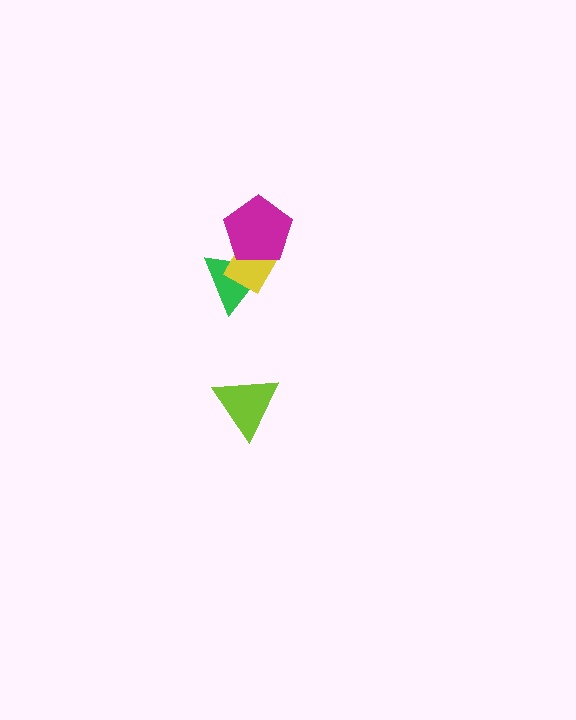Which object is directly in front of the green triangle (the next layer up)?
The yellow diamond is directly in front of the green triangle.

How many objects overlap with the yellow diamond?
2 objects overlap with the yellow diamond.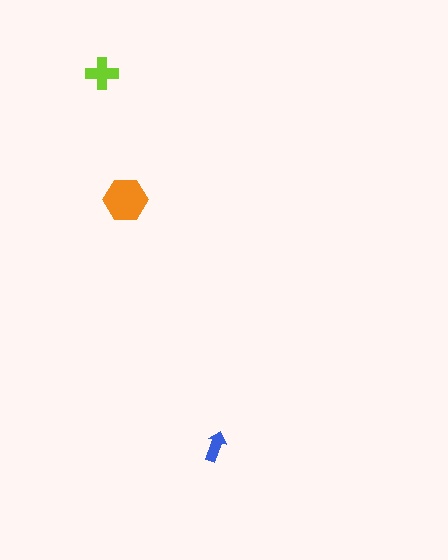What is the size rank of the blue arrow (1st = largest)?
3rd.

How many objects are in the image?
There are 3 objects in the image.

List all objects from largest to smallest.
The orange hexagon, the lime cross, the blue arrow.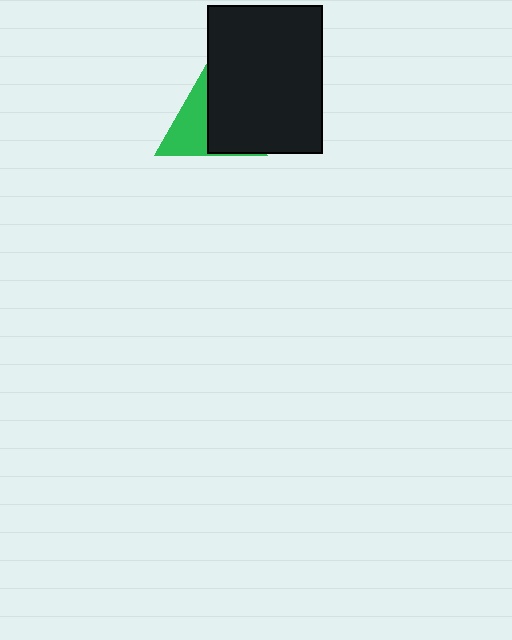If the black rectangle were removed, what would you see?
You would see the complete green triangle.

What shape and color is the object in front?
The object in front is a black rectangle.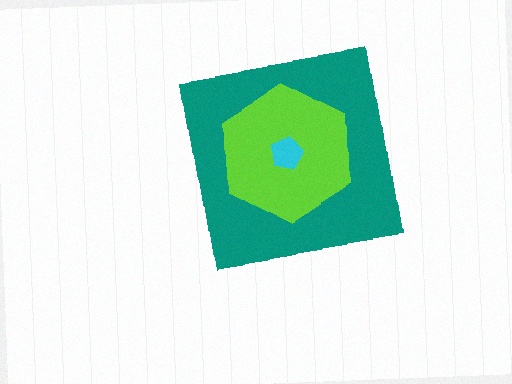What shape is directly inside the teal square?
The lime hexagon.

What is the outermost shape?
The teal square.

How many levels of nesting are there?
3.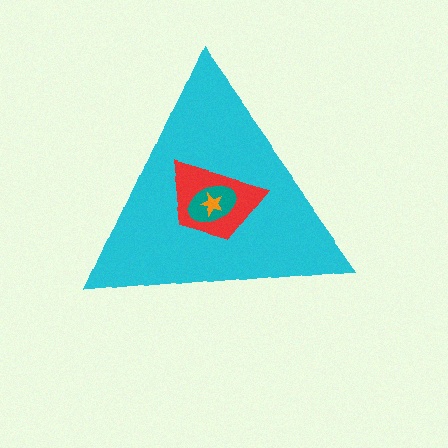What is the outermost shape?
The cyan triangle.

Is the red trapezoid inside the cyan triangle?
Yes.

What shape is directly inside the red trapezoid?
The teal ellipse.